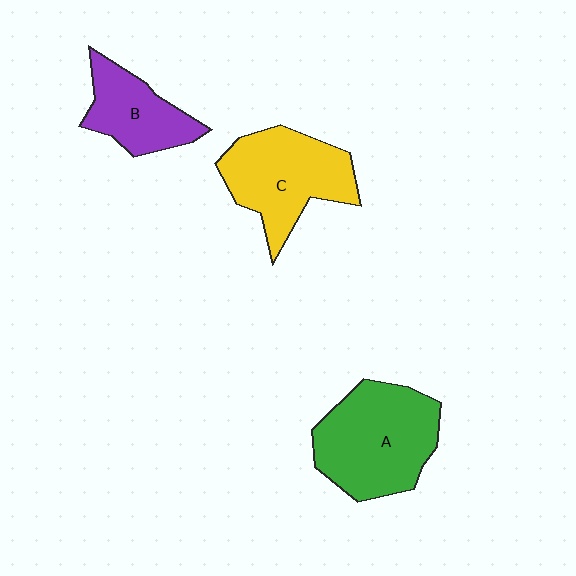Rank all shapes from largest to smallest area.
From largest to smallest: A (green), C (yellow), B (purple).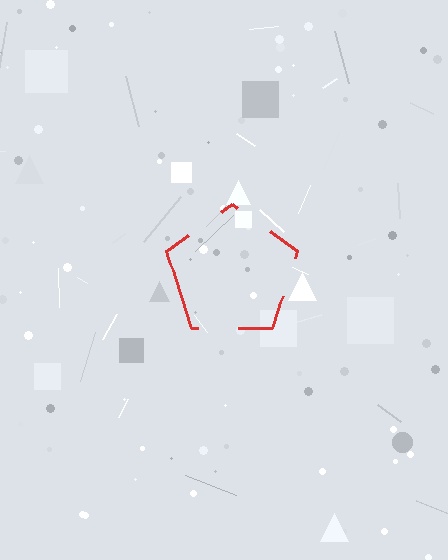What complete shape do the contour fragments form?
The contour fragments form a pentagon.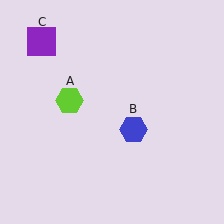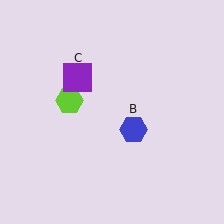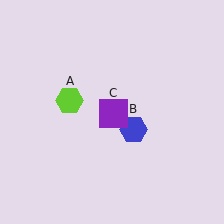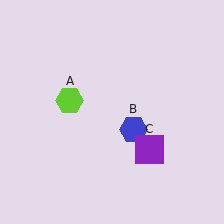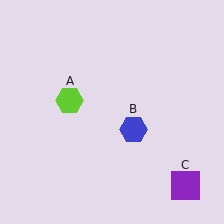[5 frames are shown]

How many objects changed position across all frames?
1 object changed position: purple square (object C).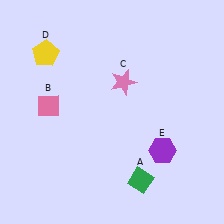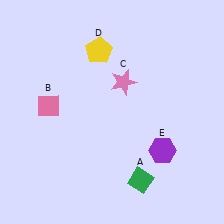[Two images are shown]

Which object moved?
The yellow pentagon (D) moved right.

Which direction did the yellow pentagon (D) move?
The yellow pentagon (D) moved right.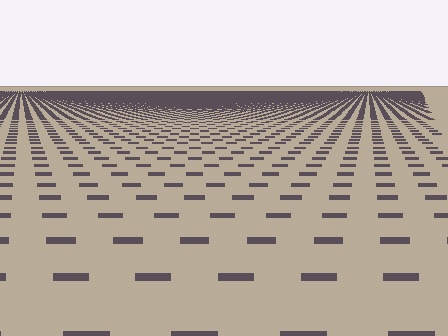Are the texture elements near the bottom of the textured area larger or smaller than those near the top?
Larger. Near the bottom, elements are closer to the viewer and appear at a bigger on-screen size.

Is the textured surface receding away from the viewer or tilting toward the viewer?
The surface is receding away from the viewer. Texture elements get smaller and denser toward the top.